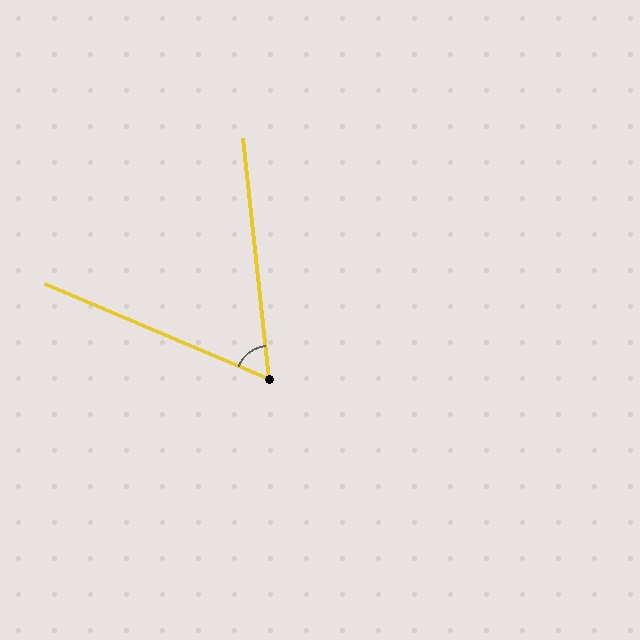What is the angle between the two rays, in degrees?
Approximately 61 degrees.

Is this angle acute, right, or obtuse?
It is acute.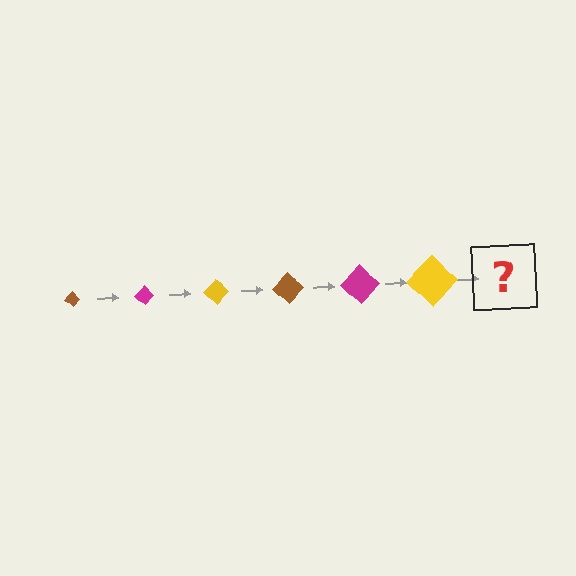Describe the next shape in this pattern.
It should be a brown diamond, larger than the previous one.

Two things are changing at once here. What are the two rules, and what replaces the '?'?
The two rules are that the diamond grows larger each step and the color cycles through brown, magenta, and yellow. The '?' should be a brown diamond, larger than the previous one.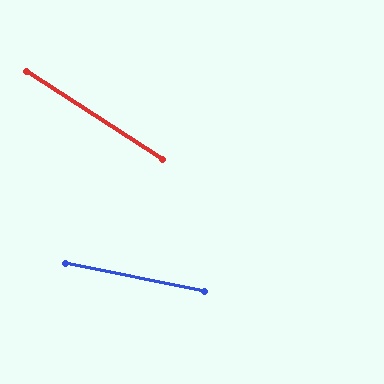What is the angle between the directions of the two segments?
Approximately 21 degrees.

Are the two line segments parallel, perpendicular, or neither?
Neither parallel nor perpendicular — they differ by about 21°.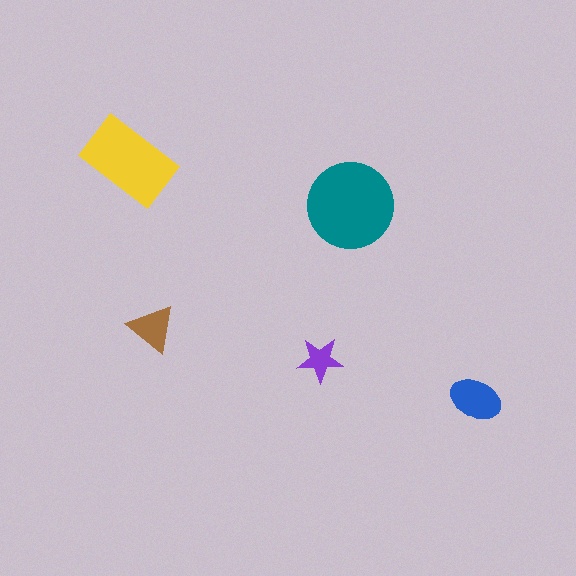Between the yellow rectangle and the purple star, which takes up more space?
The yellow rectangle.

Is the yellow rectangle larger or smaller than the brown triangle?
Larger.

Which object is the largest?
The teal circle.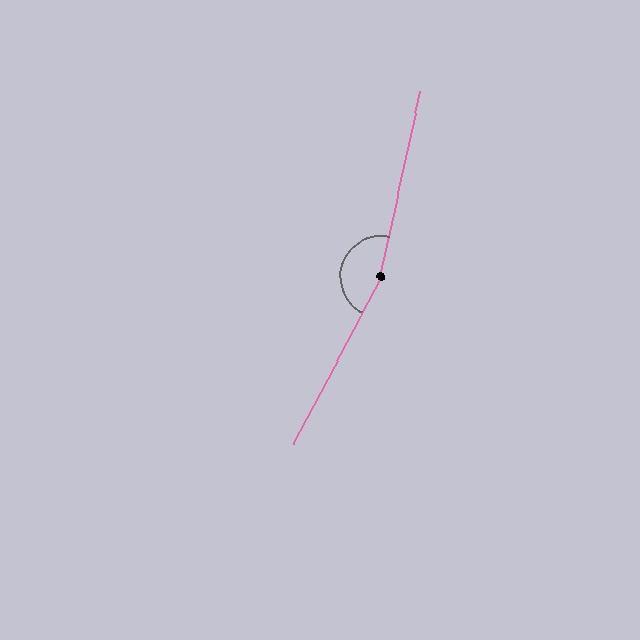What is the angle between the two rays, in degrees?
Approximately 164 degrees.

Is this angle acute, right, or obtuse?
It is obtuse.